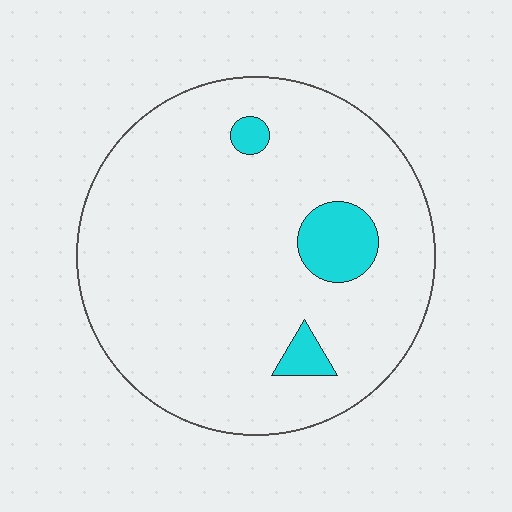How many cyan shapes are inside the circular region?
3.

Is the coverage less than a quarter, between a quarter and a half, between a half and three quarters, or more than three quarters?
Less than a quarter.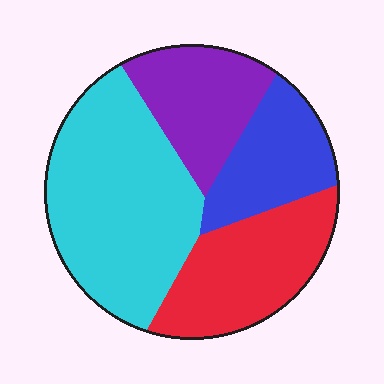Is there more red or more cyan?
Cyan.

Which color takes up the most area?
Cyan, at roughly 40%.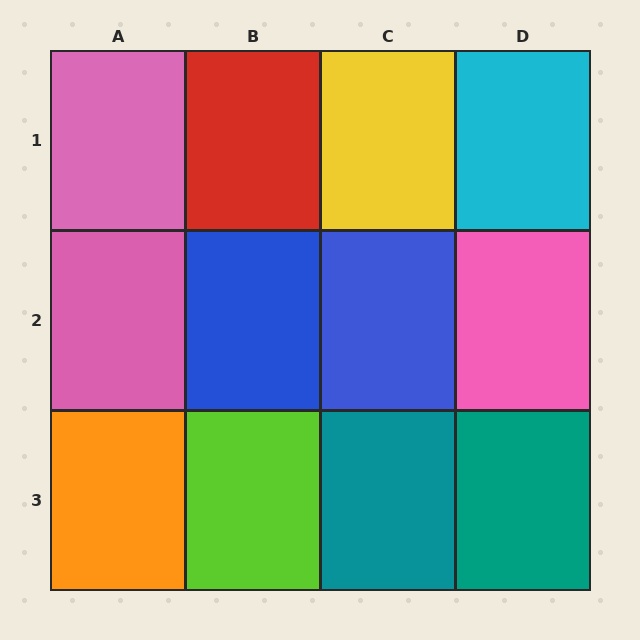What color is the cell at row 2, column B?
Blue.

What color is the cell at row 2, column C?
Blue.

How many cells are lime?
1 cell is lime.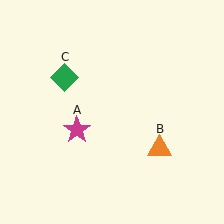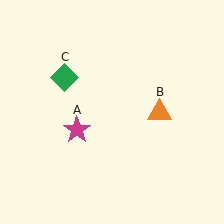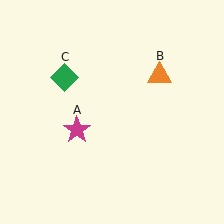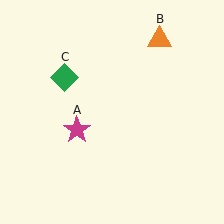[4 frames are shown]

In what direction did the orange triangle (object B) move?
The orange triangle (object B) moved up.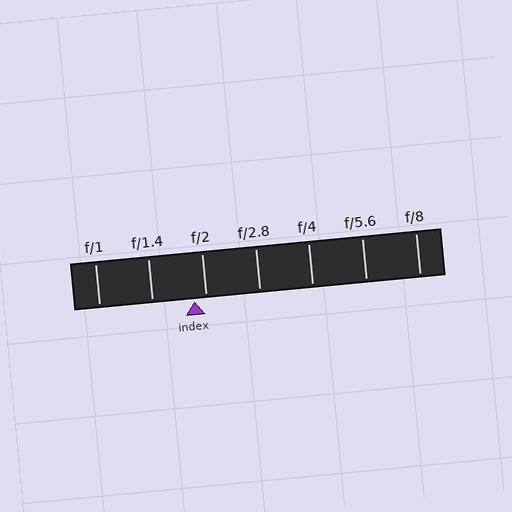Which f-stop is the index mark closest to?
The index mark is closest to f/2.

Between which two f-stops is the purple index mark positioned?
The index mark is between f/1.4 and f/2.